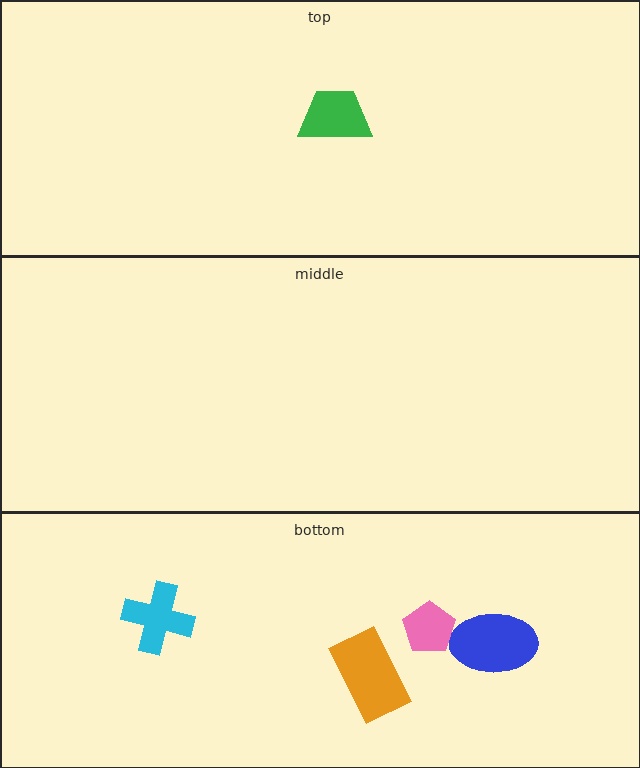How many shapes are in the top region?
1.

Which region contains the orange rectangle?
The bottom region.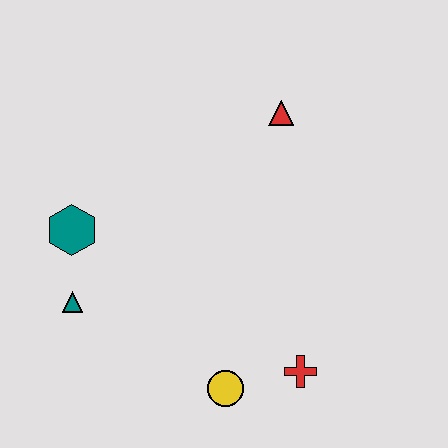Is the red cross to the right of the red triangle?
Yes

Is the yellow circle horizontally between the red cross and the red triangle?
No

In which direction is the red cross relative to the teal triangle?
The red cross is to the right of the teal triangle.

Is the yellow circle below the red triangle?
Yes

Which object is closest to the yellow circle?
The red cross is closest to the yellow circle.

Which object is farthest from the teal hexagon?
The red cross is farthest from the teal hexagon.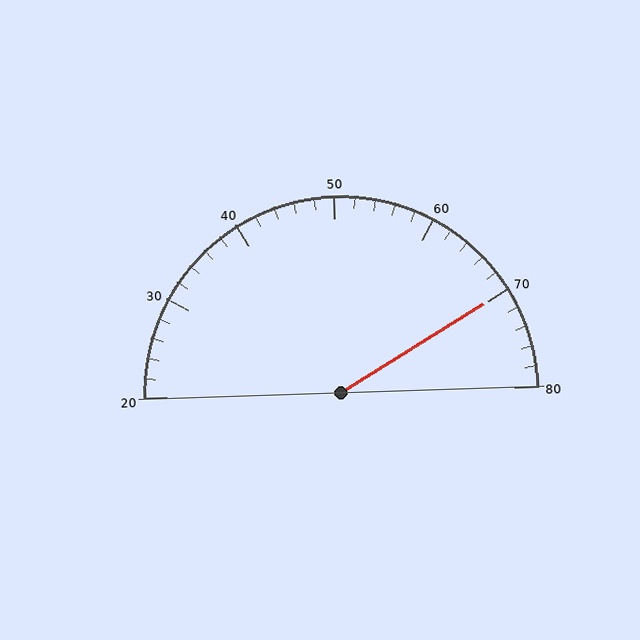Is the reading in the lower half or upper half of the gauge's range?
The reading is in the upper half of the range (20 to 80).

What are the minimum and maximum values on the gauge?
The gauge ranges from 20 to 80.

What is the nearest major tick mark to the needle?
The nearest major tick mark is 70.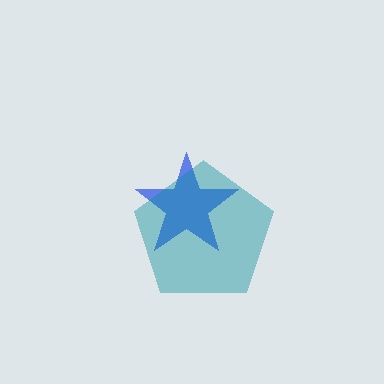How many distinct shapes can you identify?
There are 2 distinct shapes: a blue star, a teal pentagon.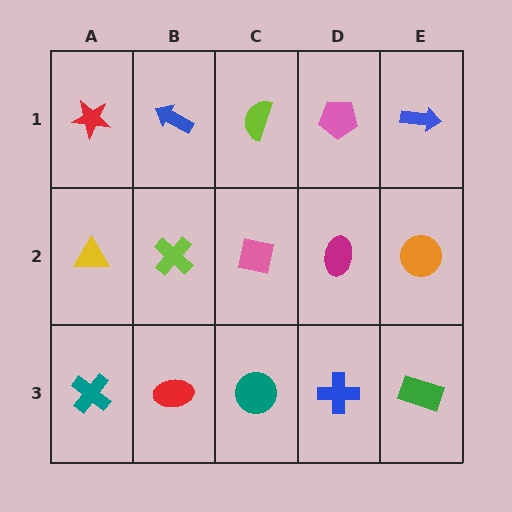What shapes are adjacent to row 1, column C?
A pink square (row 2, column C), a blue arrow (row 1, column B), a pink pentagon (row 1, column D).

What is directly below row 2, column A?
A teal cross.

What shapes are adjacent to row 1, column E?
An orange circle (row 2, column E), a pink pentagon (row 1, column D).